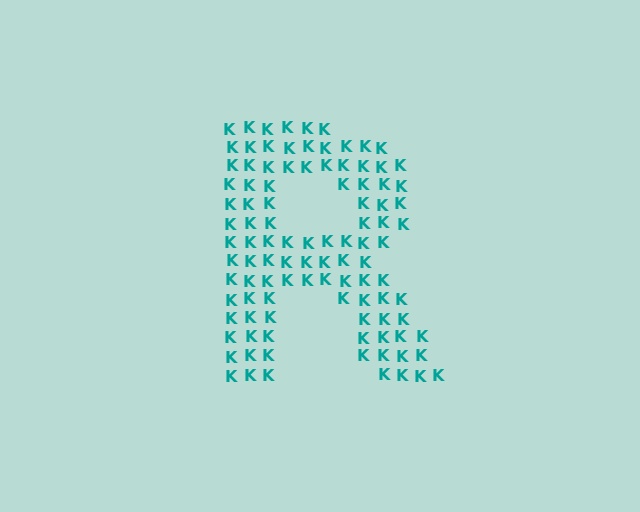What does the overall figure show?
The overall figure shows the letter R.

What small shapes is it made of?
It is made of small letter K's.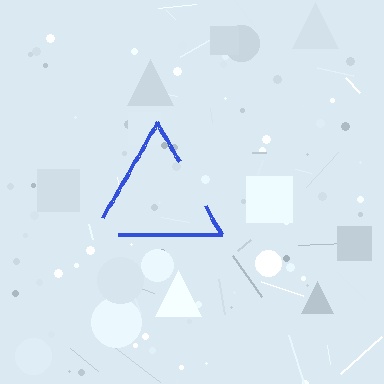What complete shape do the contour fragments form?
The contour fragments form a triangle.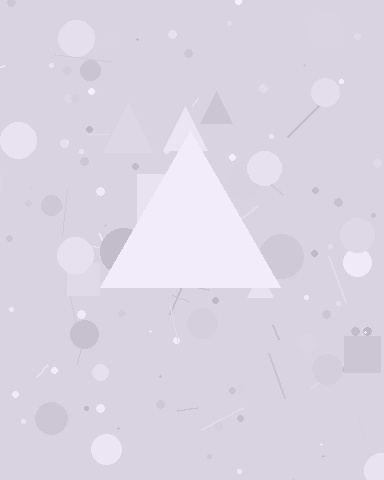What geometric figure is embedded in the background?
A triangle is embedded in the background.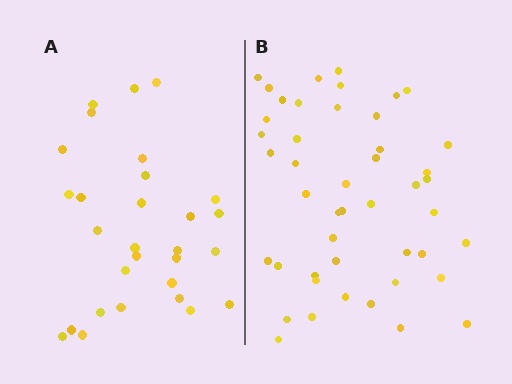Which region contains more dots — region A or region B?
Region B (the right region) has more dots.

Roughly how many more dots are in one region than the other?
Region B has approximately 15 more dots than region A.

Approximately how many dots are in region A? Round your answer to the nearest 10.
About 30 dots. (The exact count is 29, which rounds to 30.)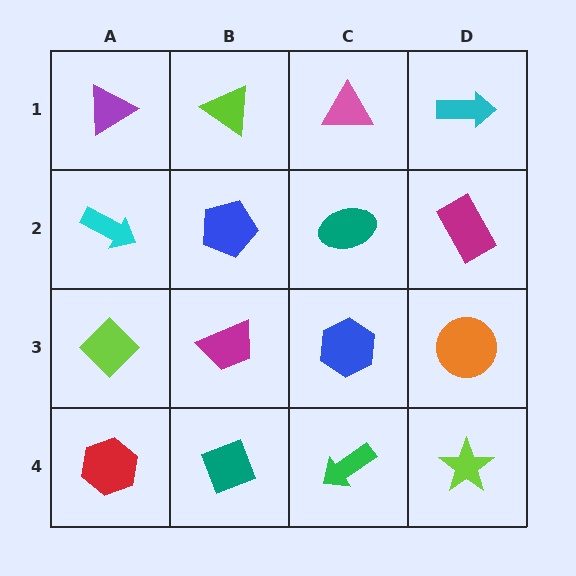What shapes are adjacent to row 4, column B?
A magenta trapezoid (row 3, column B), a red hexagon (row 4, column A), a green arrow (row 4, column C).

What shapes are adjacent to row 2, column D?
A cyan arrow (row 1, column D), an orange circle (row 3, column D), a teal ellipse (row 2, column C).